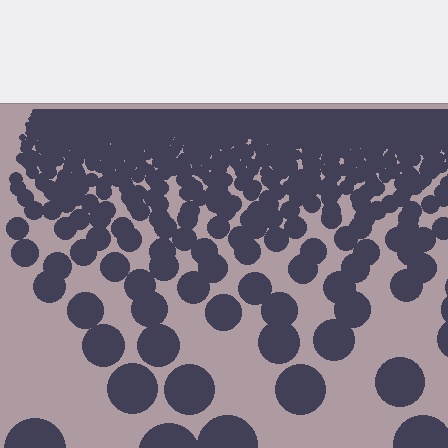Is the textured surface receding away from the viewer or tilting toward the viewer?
The surface is receding away from the viewer. Texture elements get smaller and denser toward the top.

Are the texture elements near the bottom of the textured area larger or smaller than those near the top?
Larger. Near the bottom, elements are closer to the viewer and appear at a bigger on-screen size.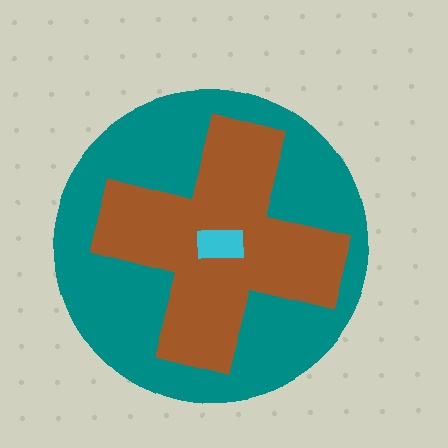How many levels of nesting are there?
3.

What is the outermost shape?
The teal circle.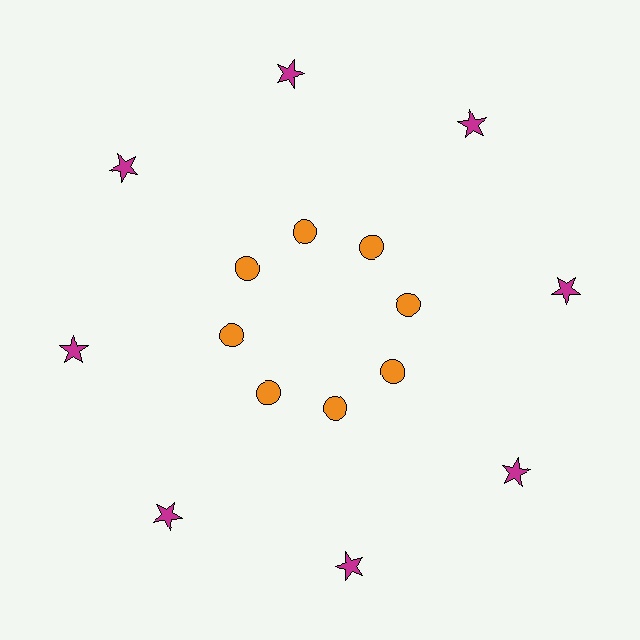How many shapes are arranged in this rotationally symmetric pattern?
There are 16 shapes, arranged in 8 groups of 2.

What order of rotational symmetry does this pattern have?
This pattern has 8-fold rotational symmetry.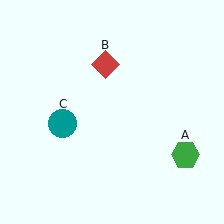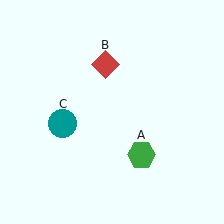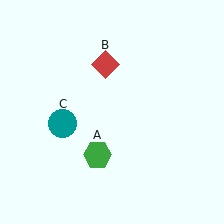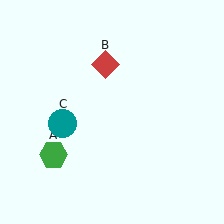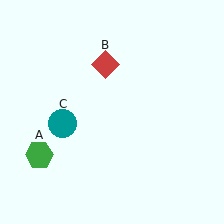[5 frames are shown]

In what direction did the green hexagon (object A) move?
The green hexagon (object A) moved left.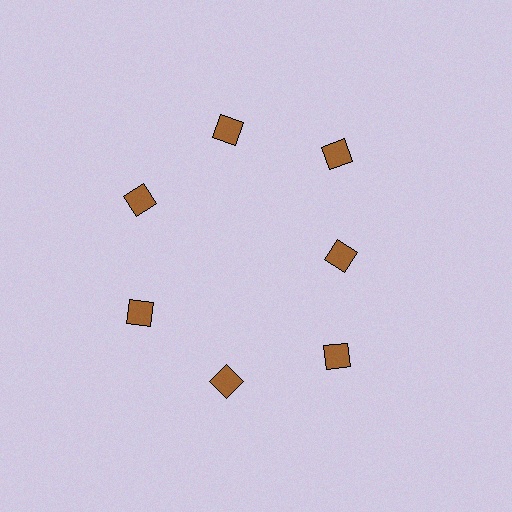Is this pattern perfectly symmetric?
No. The 7 brown diamonds are arranged in a ring, but one element near the 3 o'clock position is pulled inward toward the center, breaking the 7-fold rotational symmetry.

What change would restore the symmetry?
The symmetry would be restored by moving it outward, back onto the ring so that all 7 diamonds sit at equal angles and equal distance from the center.